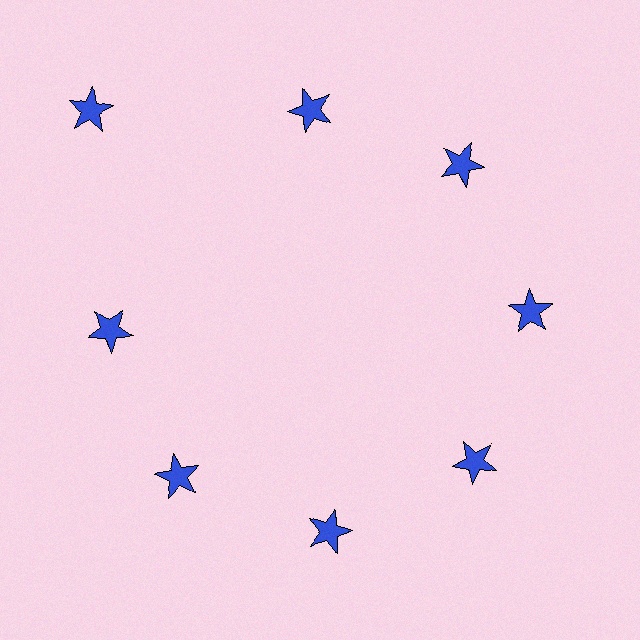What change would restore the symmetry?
The symmetry would be restored by moving it inward, back onto the ring so that all 8 stars sit at equal angles and equal distance from the center.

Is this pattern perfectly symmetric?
No. The 8 blue stars are arranged in a ring, but one element near the 10 o'clock position is pushed outward from the center, breaking the 8-fold rotational symmetry.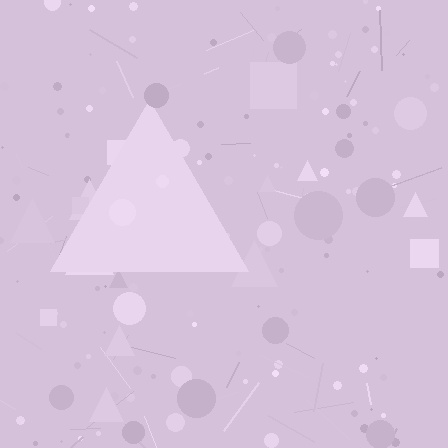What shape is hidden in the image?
A triangle is hidden in the image.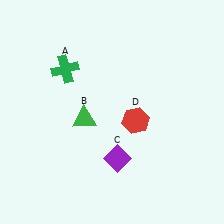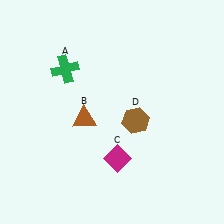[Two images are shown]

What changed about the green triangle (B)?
In Image 1, B is green. In Image 2, it changed to brown.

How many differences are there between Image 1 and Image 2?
There are 3 differences between the two images.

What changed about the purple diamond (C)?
In Image 1, C is purple. In Image 2, it changed to magenta.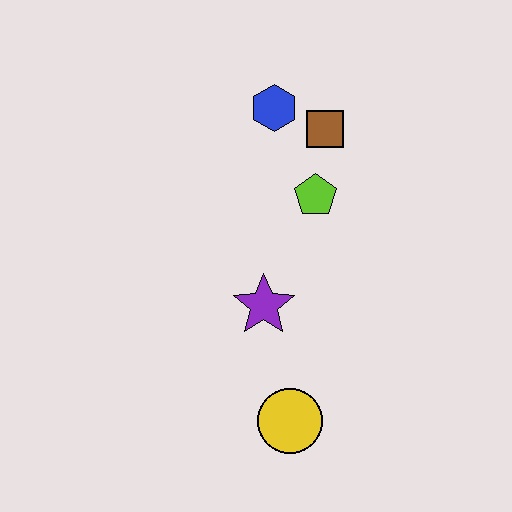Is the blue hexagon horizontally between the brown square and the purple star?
Yes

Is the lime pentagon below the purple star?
No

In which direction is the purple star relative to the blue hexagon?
The purple star is below the blue hexagon.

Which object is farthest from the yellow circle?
The blue hexagon is farthest from the yellow circle.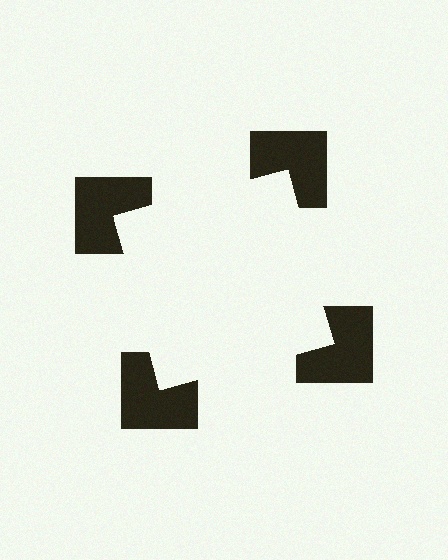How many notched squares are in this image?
There are 4 — one at each vertex of the illusory square.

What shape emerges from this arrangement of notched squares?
An illusory square — its edges are inferred from the aligned wedge cuts in the notched squares, not physically drawn.